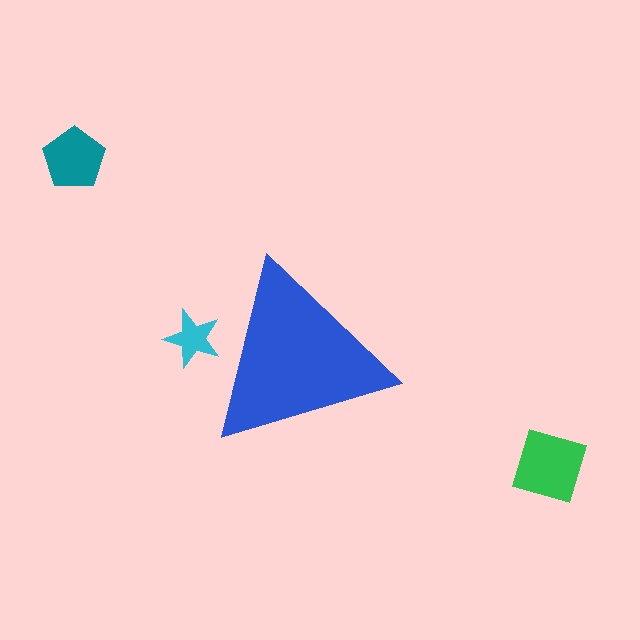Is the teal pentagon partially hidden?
No, the teal pentagon is fully visible.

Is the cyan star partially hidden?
Yes, the cyan star is partially hidden behind the blue triangle.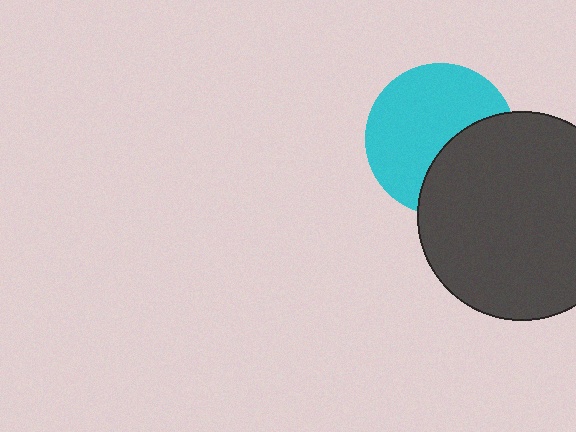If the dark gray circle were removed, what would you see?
You would see the complete cyan circle.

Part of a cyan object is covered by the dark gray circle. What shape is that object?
It is a circle.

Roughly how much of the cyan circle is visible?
About half of it is visible (roughly 63%).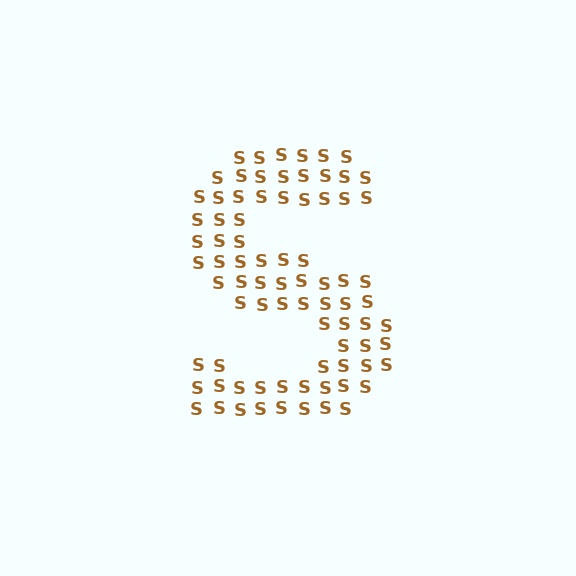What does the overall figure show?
The overall figure shows the letter S.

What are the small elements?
The small elements are letter S's.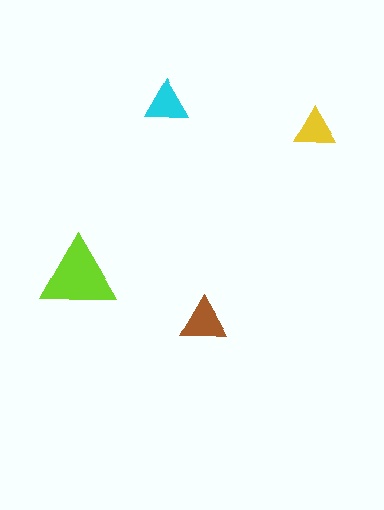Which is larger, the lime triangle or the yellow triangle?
The lime one.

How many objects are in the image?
There are 4 objects in the image.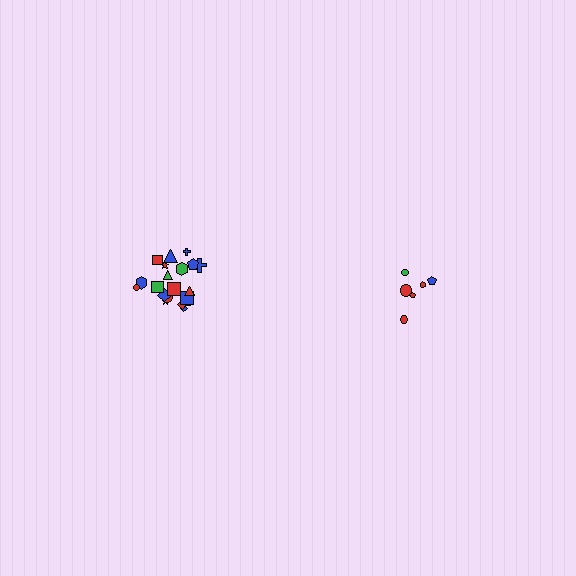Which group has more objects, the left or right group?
The left group.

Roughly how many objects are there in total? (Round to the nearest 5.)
Roughly 30 objects in total.